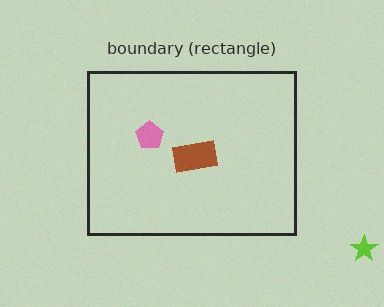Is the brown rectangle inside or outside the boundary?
Inside.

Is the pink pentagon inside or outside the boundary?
Inside.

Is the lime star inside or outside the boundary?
Outside.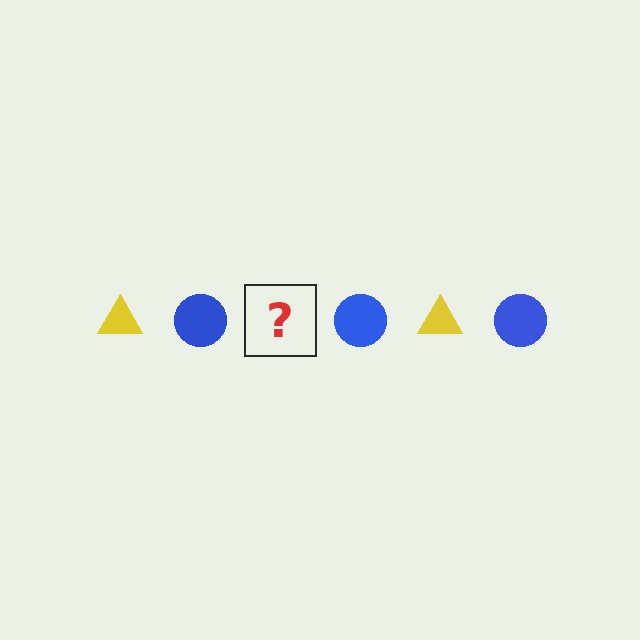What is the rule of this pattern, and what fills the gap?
The rule is that the pattern alternates between yellow triangle and blue circle. The gap should be filled with a yellow triangle.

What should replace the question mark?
The question mark should be replaced with a yellow triangle.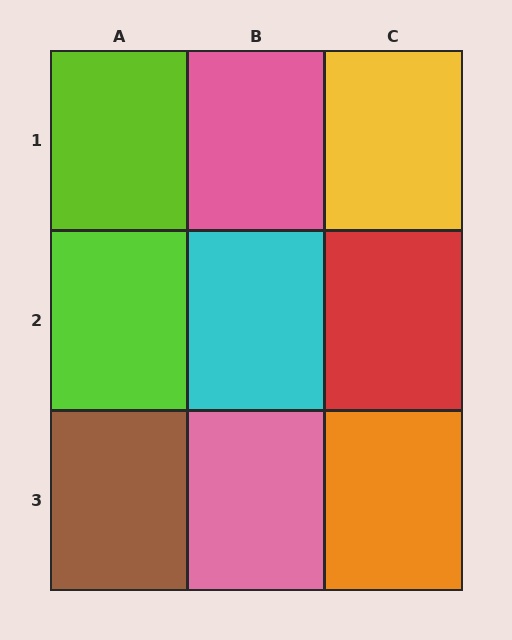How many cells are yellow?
1 cell is yellow.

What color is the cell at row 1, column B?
Pink.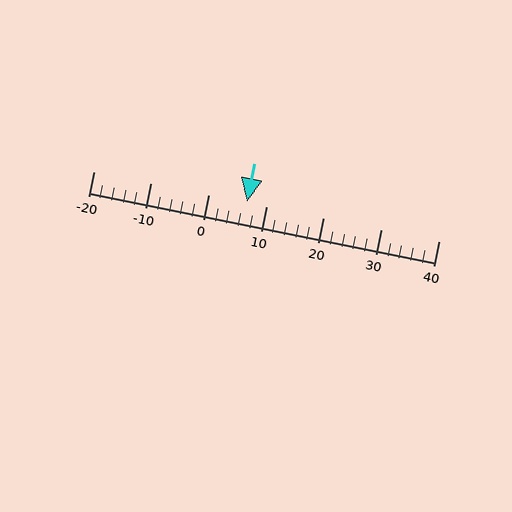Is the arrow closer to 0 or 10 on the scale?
The arrow is closer to 10.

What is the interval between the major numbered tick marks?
The major tick marks are spaced 10 units apart.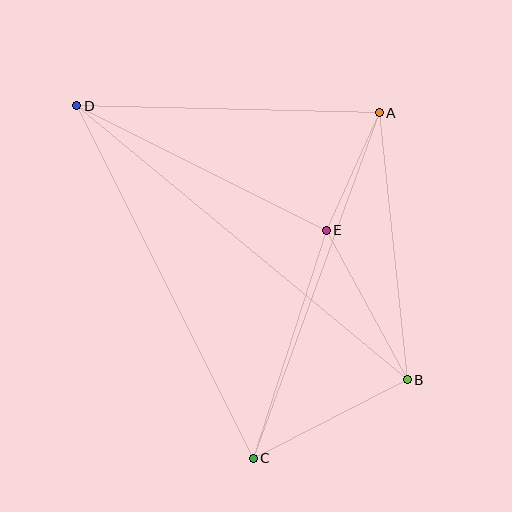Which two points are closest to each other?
Points A and E are closest to each other.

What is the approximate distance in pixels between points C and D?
The distance between C and D is approximately 394 pixels.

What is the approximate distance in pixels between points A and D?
The distance between A and D is approximately 303 pixels.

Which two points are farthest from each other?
Points B and D are farthest from each other.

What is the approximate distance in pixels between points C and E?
The distance between C and E is approximately 239 pixels.